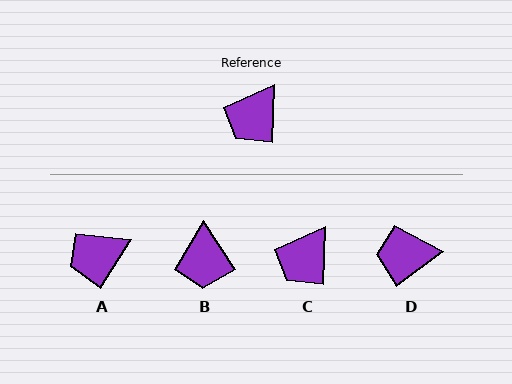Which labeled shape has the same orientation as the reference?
C.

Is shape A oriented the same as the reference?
No, it is off by about 30 degrees.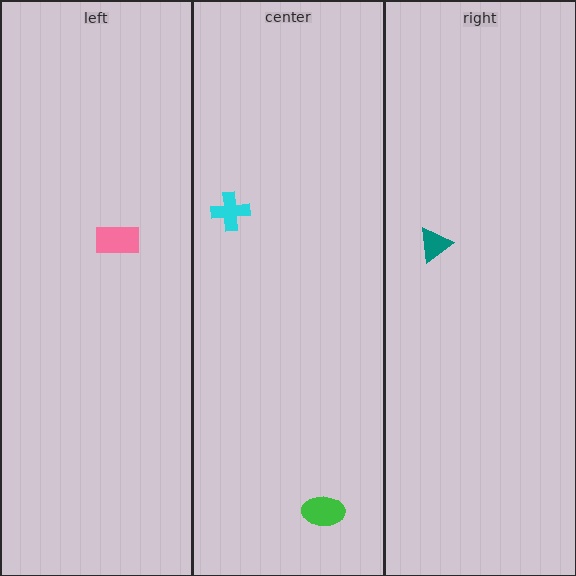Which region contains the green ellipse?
The center region.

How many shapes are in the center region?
2.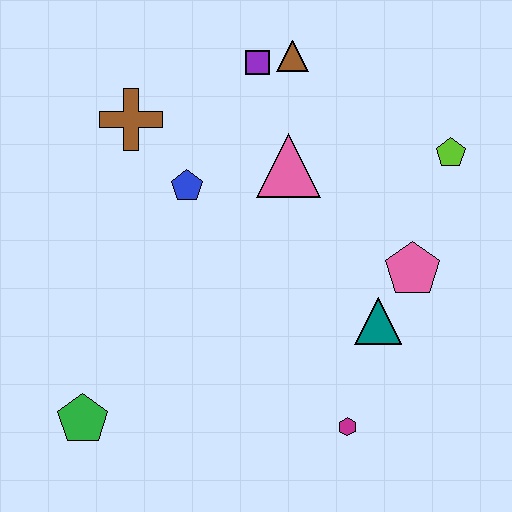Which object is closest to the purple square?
The brown triangle is closest to the purple square.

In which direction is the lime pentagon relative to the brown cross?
The lime pentagon is to the right of the brown cross.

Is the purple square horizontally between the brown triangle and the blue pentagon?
Yes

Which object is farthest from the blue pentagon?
The magenta hexagon is farthest from the blue pentagon.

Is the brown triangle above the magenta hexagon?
Yes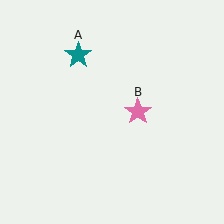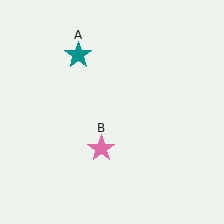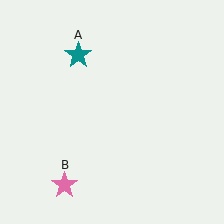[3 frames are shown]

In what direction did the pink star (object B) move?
The pink star (object B) moved down and to the left.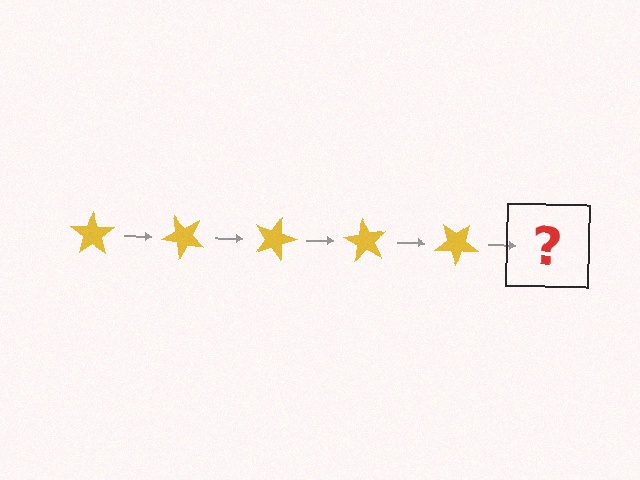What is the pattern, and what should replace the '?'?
The pattern is that the star rotates 45 degrees each step. The '?' should be a yellow star rotated 225 degrees.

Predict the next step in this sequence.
The next step is a yellow star rotated 225 degrees.